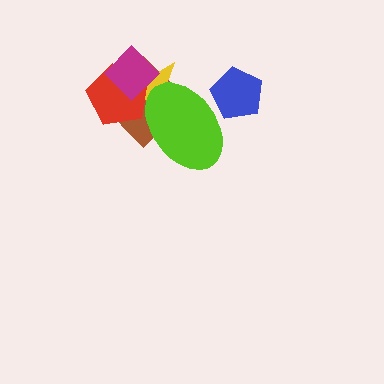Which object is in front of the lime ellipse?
The blue pentagon is in front of the lime ellipse.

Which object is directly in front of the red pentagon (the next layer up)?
The lime ellipse is directly in front of the red pentagon.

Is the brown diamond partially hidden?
Yes, it is partially covered by another shape.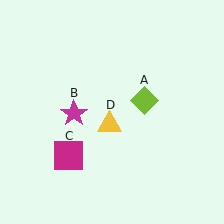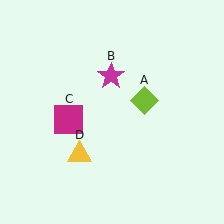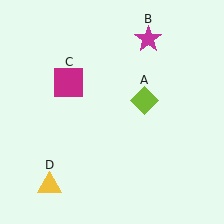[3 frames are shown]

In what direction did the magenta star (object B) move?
The magenta star (object B) moved up and to the right.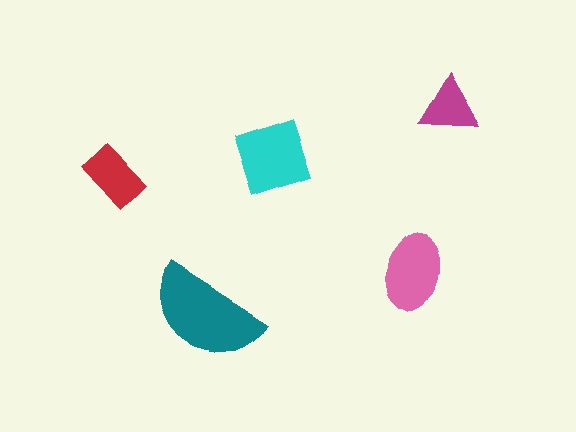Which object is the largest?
The teal semicircle.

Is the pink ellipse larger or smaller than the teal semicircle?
Smaller.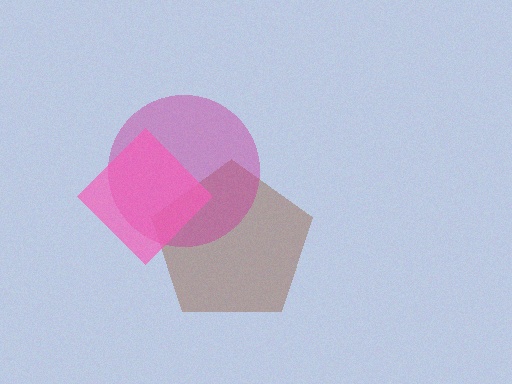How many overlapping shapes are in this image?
There are 3 overlapping shapes in the image.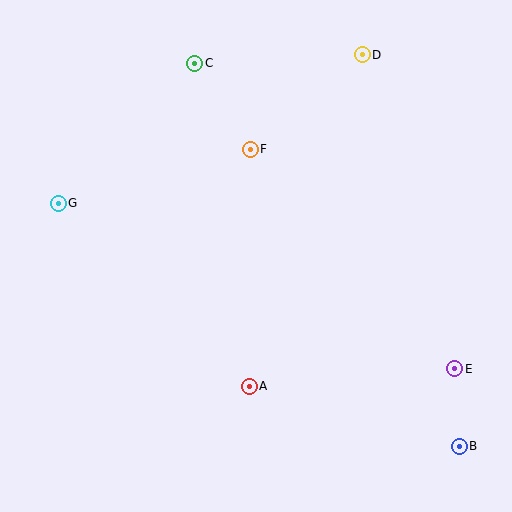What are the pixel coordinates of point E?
Point E is at (455, 369).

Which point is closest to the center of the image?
Point F at (250, 150) is closest to the center.